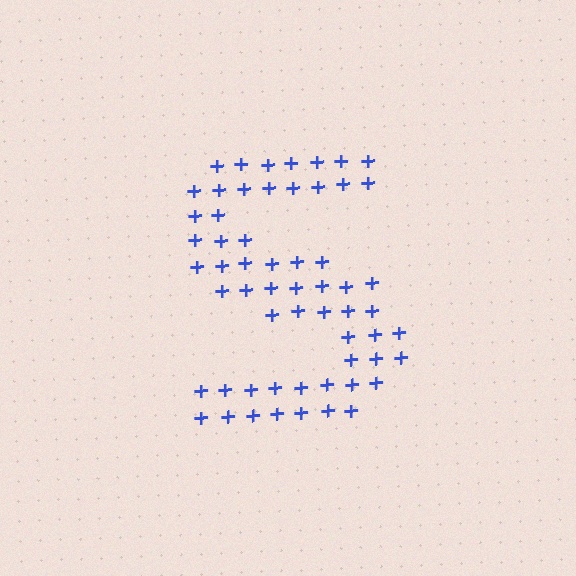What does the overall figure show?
The overall figure shows the letter S.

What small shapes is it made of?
It is made of small plus signs.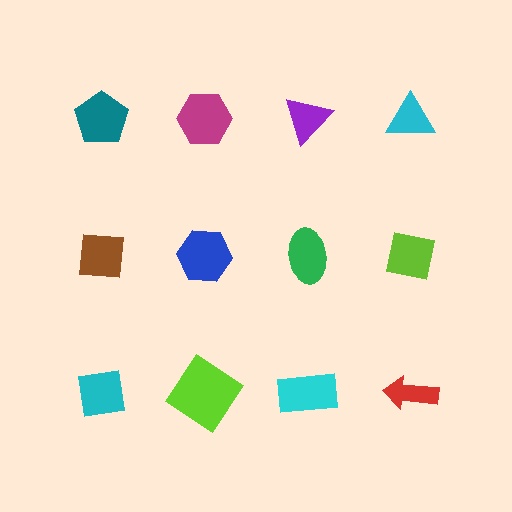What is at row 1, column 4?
A cyan triangle.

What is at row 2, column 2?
A blue hexagon.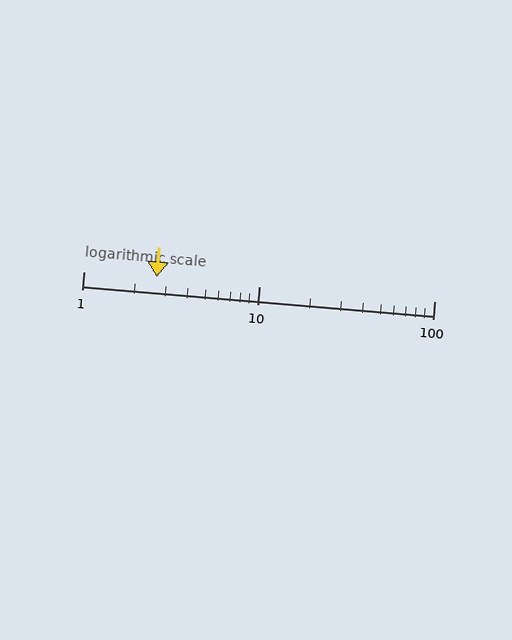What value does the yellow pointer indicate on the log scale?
The pointer indicates approximately 2.6.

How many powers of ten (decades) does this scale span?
The scale spans 2 decades, from 1 to 100.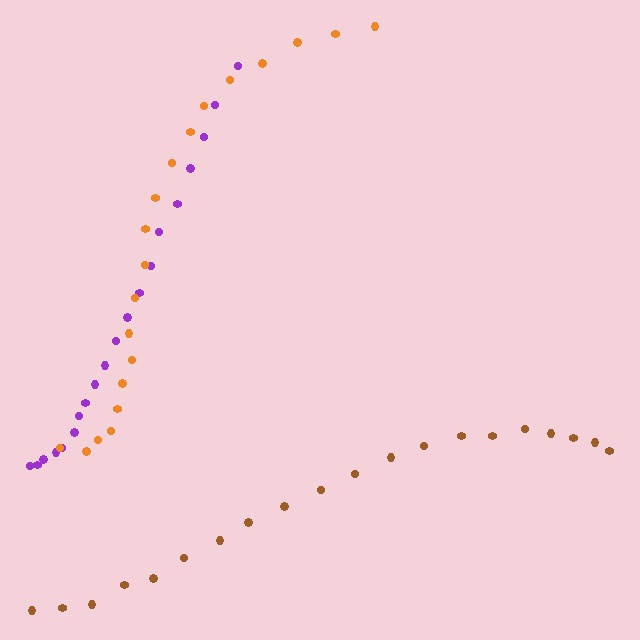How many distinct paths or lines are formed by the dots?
There are 3 distinct paths.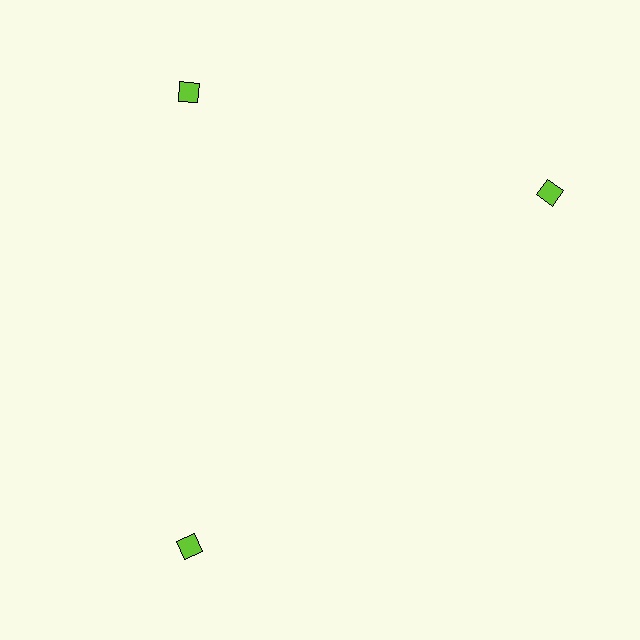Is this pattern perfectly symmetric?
No. The 3 lime squares are arranged in a ring, but one element near the 3 o'clock position is rotated out of alignment along the ring, breaking the 3-fold rotational symmetry.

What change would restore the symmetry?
The symmetry would be restored by rotating it back into even spacing with its neighbors so that all 3 squares sit at equal angles and equal distance from the center.